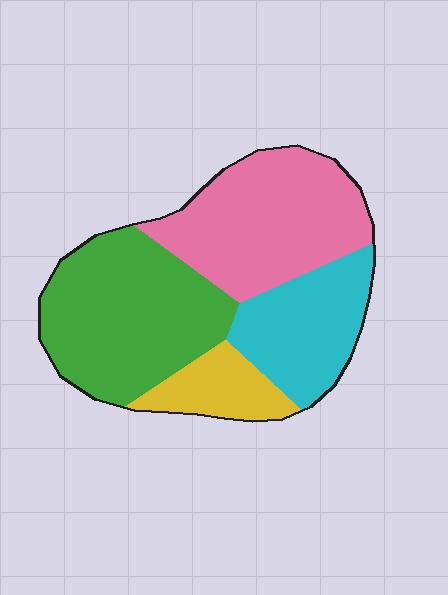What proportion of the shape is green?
Green takes up about three eighths (3/8) of the shape.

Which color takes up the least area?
Yellow, at roughly 10%.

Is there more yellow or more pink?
Pink.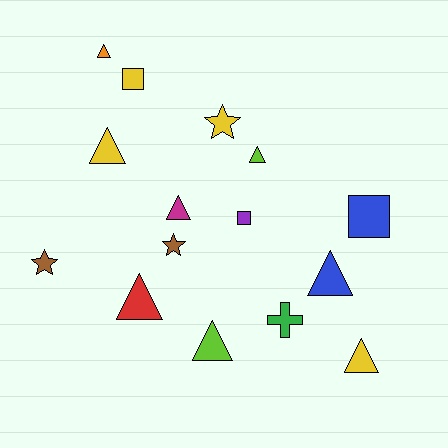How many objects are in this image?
There are 15 objects.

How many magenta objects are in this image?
There is 1 magenta object.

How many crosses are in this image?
There is 1 cross.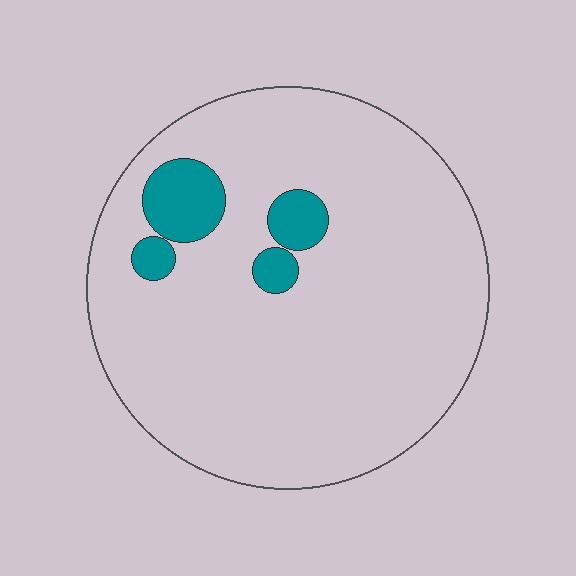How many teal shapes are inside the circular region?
4.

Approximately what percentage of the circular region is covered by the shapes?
Approximately 10%.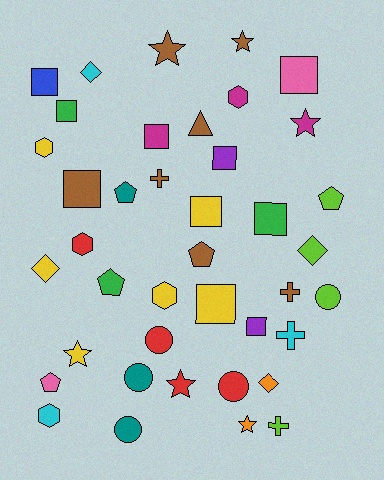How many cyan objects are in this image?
There are 3 cyan objects.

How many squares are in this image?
There are 10 squares.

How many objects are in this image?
There are 40 objects.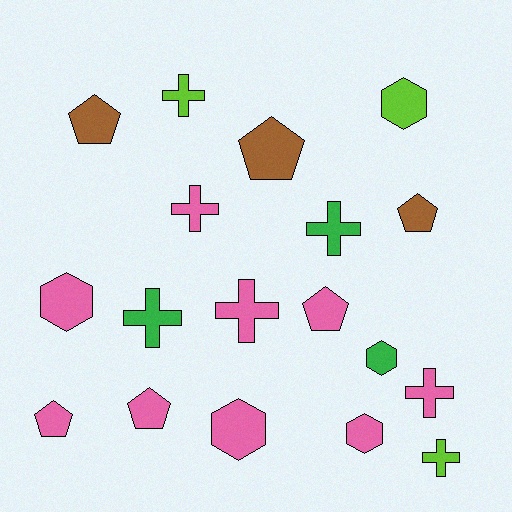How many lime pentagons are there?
There are no lime pentagons.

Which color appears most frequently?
Pink, with 9 objects.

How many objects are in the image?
There are 18 objects.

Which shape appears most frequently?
Cross, with 7 objects.